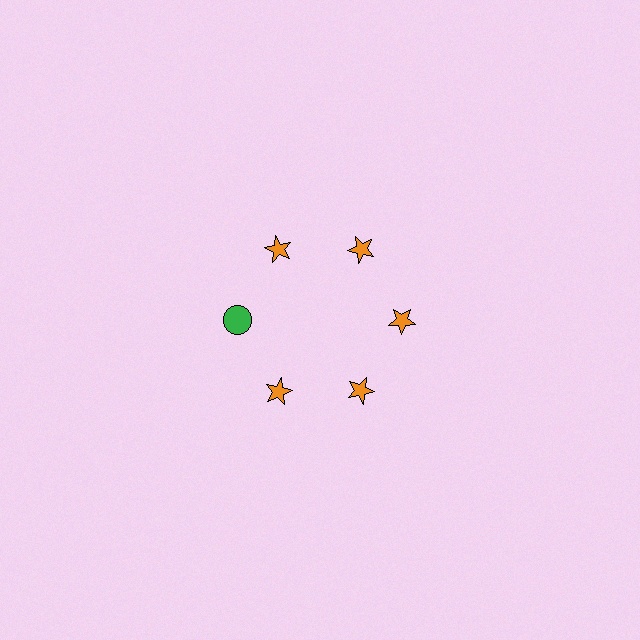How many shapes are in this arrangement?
There are 6 shapes arranged in a ring pattern.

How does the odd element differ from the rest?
It differs in both color (green instead of orange) and shape (circle instead of star).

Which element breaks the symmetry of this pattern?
The green circle at roughly the 9 o'clock position breaks the symmetry. All other shapes are orange stars.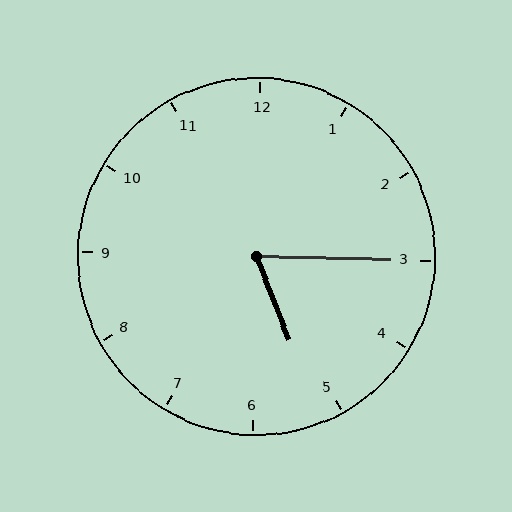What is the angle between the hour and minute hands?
Approximately 68 degrees.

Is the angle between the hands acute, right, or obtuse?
It is acute.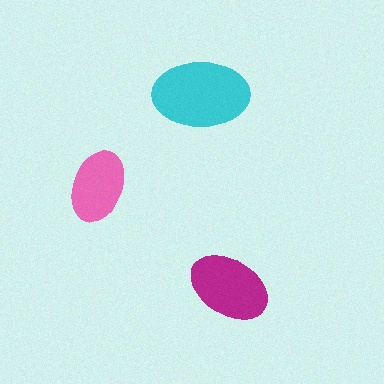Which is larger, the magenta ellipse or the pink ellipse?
The magenta one.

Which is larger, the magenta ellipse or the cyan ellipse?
The cyan one.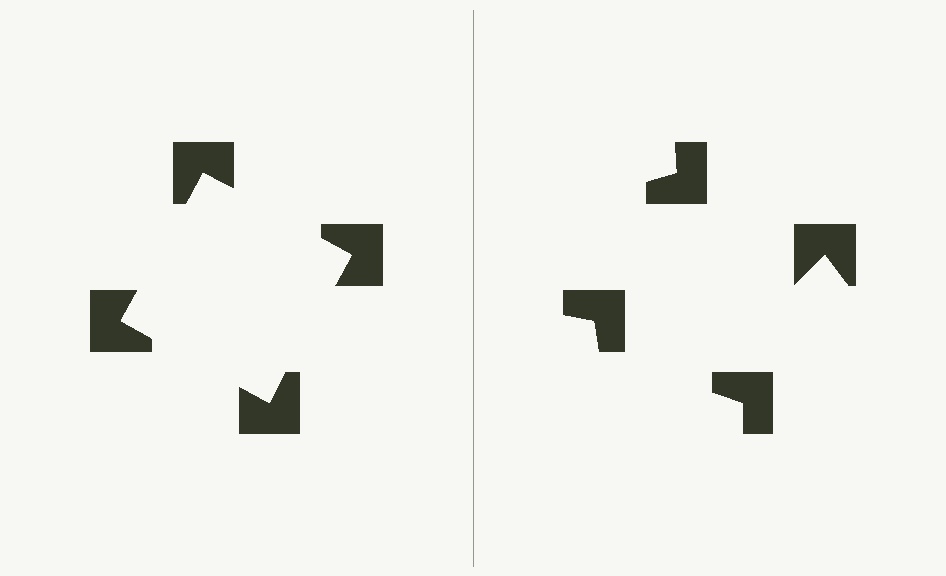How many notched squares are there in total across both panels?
8 — 4 on each side.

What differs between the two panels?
The notched squares are positioned identically on both sides; only the wedge orientations differ. On the left they align to a square; on the right they are misaligned.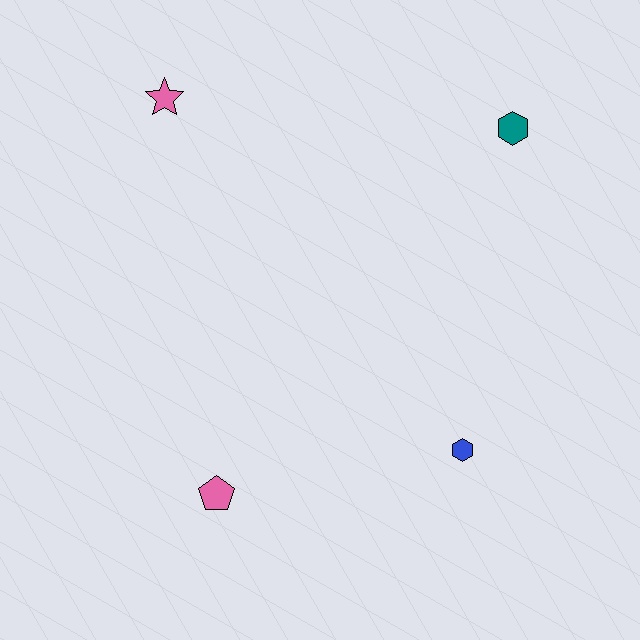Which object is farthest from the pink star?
The blue hexagon is farthest from the pink star.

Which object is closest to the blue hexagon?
The pink pentagon is closest to the blue hexagon.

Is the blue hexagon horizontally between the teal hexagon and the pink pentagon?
Yes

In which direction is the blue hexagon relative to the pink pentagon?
The blue hexagon is to the right of the pink pentagon.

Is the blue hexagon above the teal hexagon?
No